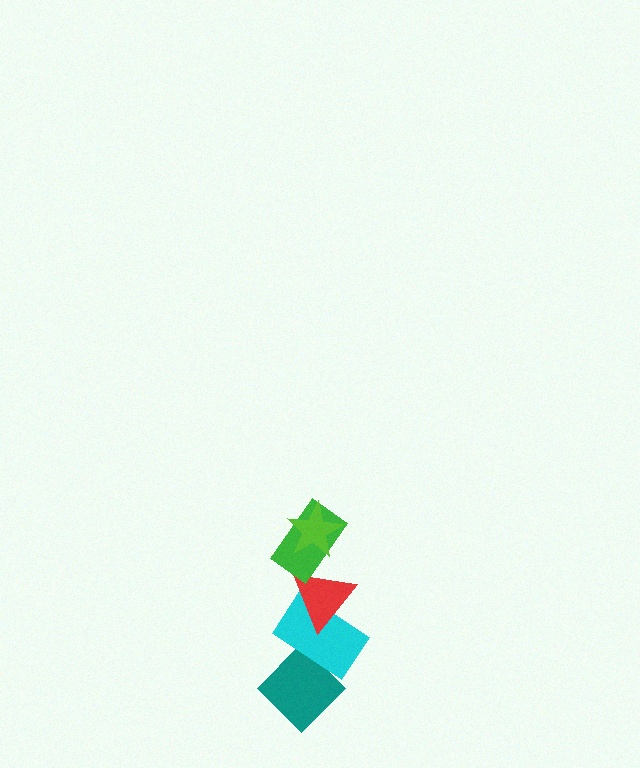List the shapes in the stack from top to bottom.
From top to bottom: the lime star, the green rectangle, the red triangle, the cyan rectangle, the teal diamond.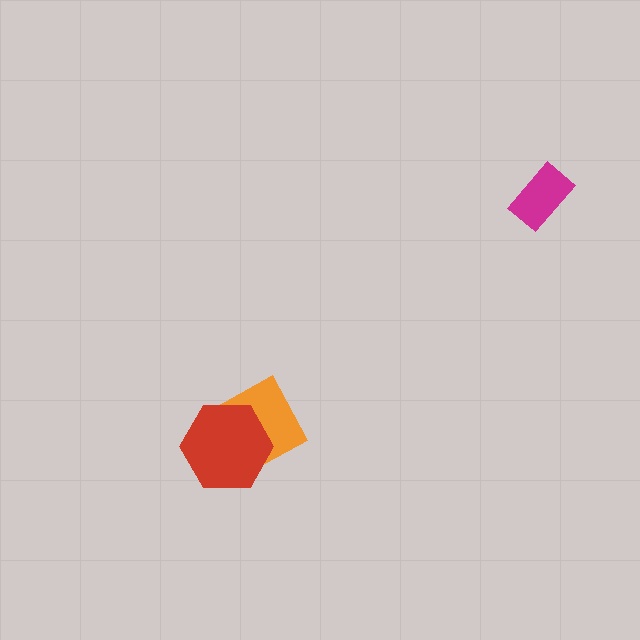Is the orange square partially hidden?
Yes, it is partially covered by another shape.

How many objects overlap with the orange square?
1 object overlaps with the orange square.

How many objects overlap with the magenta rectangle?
0 objects overlap with the magenta rectangle.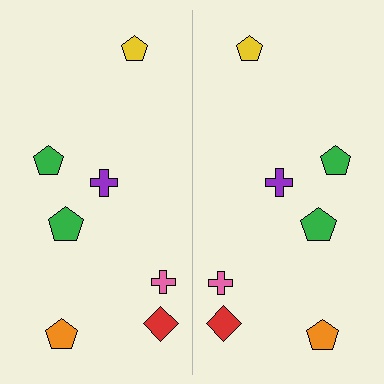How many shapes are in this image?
There are 14 shapes in this image.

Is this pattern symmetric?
Yes, this pattern has bilateral (reflection) symmetry.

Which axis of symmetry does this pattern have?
The pattern has a vertical axis of symmetry running through the center of the image.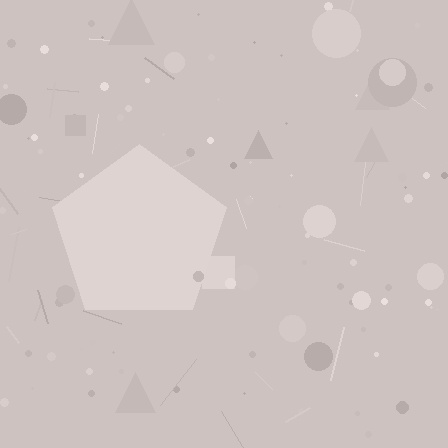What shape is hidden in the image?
A pentagon is hidden in the image.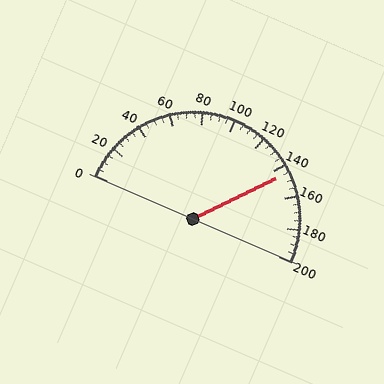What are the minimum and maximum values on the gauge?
The gauge ranges from 0 to 200.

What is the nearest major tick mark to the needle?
The nearest major tick mark is 140.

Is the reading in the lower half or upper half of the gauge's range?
The reading is in the upper half of the range (0 to 200).